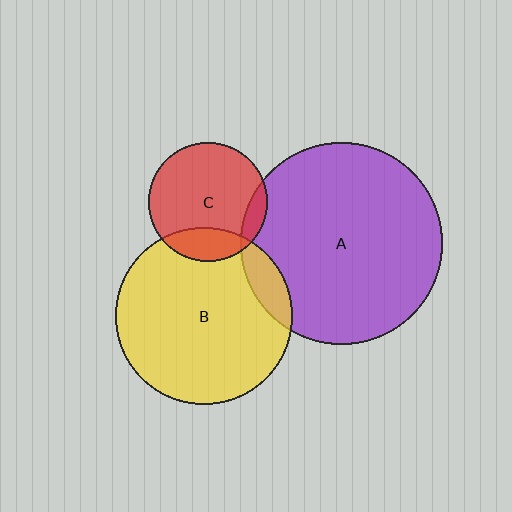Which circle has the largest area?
Circle A (purple).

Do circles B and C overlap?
Yes.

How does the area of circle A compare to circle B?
Approximately 1.3 times.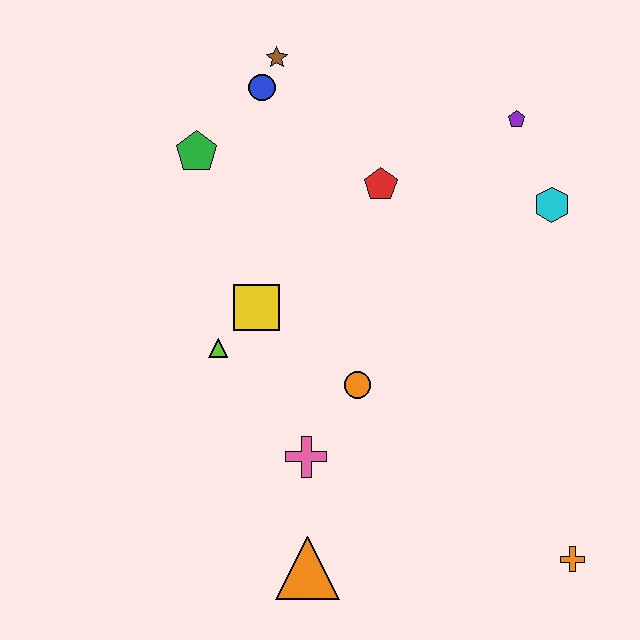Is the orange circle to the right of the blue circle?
Yes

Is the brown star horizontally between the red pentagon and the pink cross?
No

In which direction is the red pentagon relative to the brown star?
The red pentagon is below the brown star.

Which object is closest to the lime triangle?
The yellow square is closest to the lime triangle.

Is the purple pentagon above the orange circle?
Yes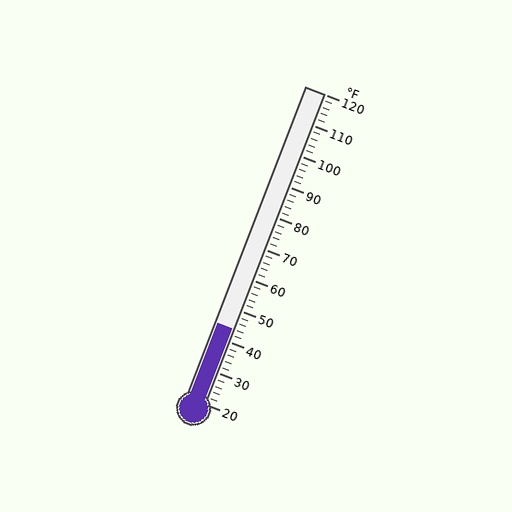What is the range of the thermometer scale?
The thermometer scale ranges from 20°F to 120°F.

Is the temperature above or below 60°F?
The temperature is below 60°F.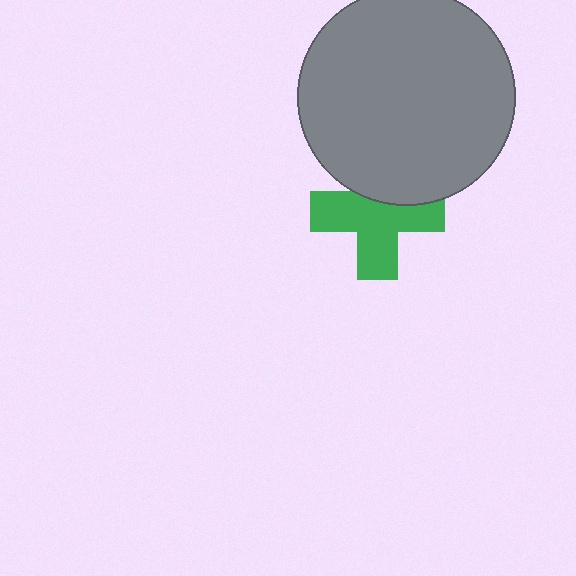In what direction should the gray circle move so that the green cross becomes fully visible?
The gray circle should move up. That is the shortest direction to clear the overlap and leave the green cross fully visible.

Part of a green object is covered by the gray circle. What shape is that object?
It is a cross.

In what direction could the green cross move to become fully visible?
The green cross could move down. That would shift it out from behind the gray circle entirely.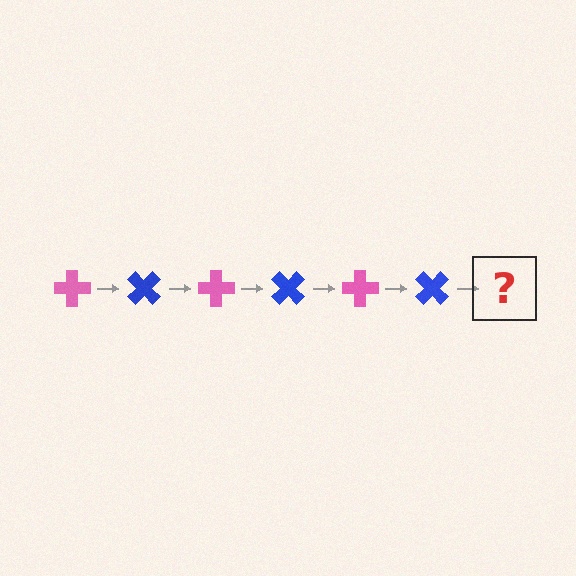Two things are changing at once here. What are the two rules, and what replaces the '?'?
The two rules are that it rotates 45 degrees each step and the color cycles through pink and blue. The '?' should be a pink cross, rotated 270 degrees from the start.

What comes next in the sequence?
The next element should be a pink cross, rotated 270 degrees from the start.